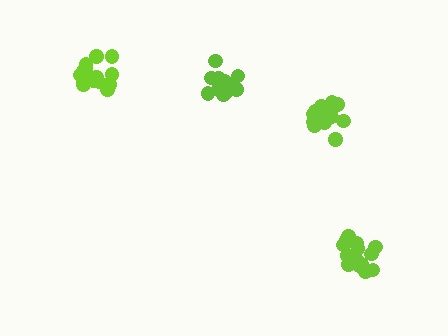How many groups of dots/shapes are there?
There are 4 groups.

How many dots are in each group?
Group 1: 16 dots, Group 2: 15 dots, Group 3: 15 dots, Group 4: 15 dots (61 total).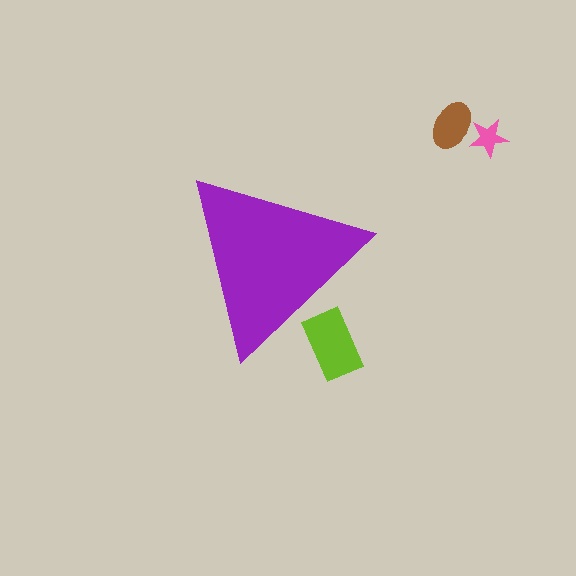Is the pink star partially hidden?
No, the pink star is fully visible.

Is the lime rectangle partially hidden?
Yes, the lime rectangle is partially hidden behind the purple triangle.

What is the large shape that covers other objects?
A purple triangle.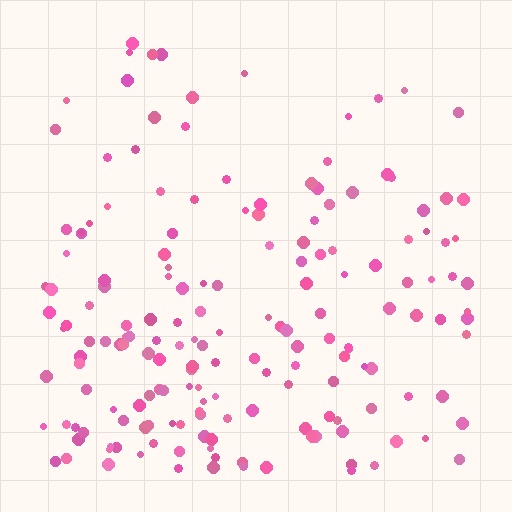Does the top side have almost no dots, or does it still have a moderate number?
Still a moderate number, just noticeably fewer than the bottom.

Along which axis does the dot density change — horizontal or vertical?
Vertical.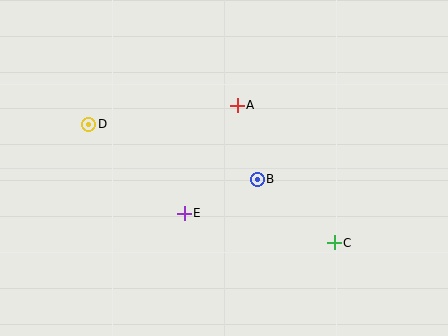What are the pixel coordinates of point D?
Point D is at (89, 124).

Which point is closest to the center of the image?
Point B at (257, 179) is closest to the center.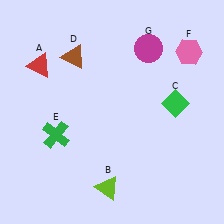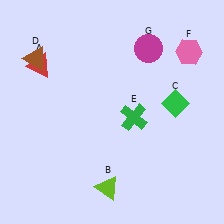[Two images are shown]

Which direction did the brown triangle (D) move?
The brown triangle (D) moved left.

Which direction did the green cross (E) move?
The green cross (E) moved right.